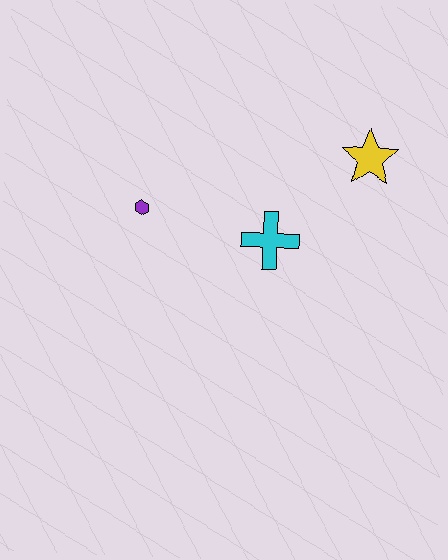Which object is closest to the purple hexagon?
The cyan cross is closest to the purple hexagon.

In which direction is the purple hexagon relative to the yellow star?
The purple hexagon is to the left of the yellow star.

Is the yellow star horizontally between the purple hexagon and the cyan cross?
No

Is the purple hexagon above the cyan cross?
Yes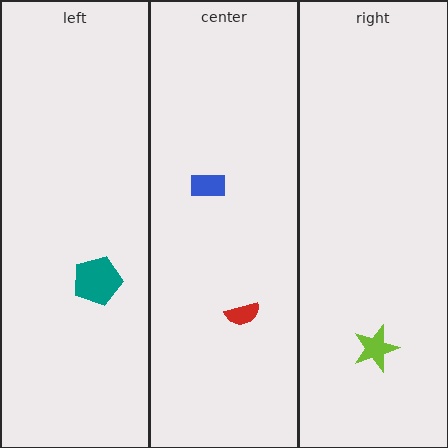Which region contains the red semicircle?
The center region.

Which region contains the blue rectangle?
The center region.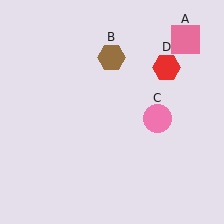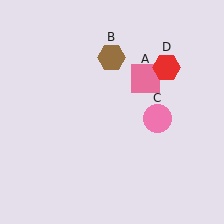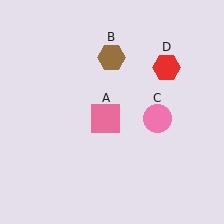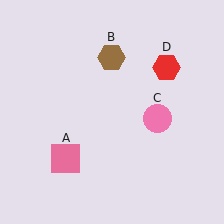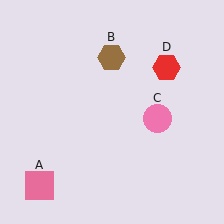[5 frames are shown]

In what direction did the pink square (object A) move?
The pink square (object A) moved down and to the left.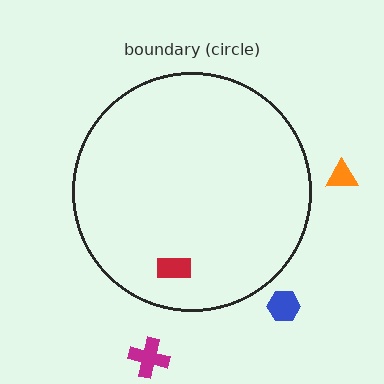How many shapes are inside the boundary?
1 inside, 3 outside.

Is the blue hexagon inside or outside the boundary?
Outside.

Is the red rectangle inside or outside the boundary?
Inside.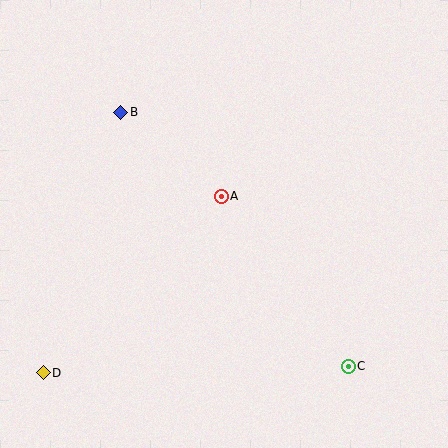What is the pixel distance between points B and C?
The distance between B and C is 341 pixels.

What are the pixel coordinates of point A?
Point A is at (221, 196).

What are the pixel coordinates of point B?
Point B is at (121, 112).